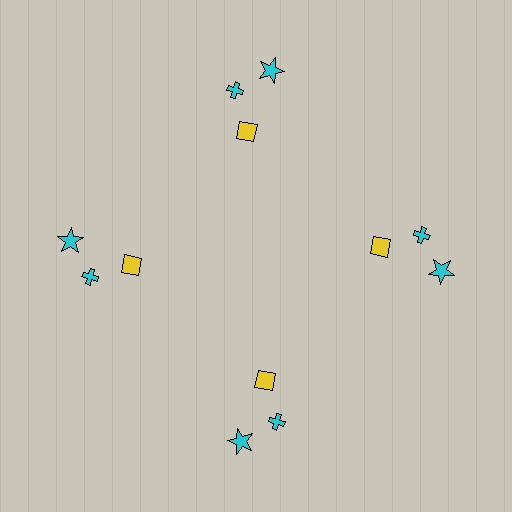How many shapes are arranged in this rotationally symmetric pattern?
There are 12 shapes, arranged in 4 groups of 3.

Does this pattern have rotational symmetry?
Yes, this pattern has 4-fold rotational symmetry. It looks the same after rotating 90 degrees around the center.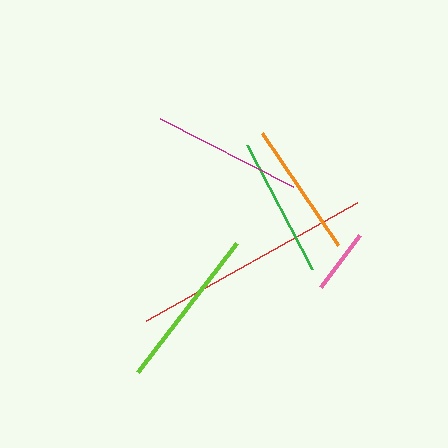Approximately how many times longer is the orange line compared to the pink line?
The orange line is approximately 2.1 times the length of the pink line.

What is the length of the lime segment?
The lime segment is approximately 163 pixels long.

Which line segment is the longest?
The red line is the longest at approximately 242 pixels.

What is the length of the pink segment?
The pink segment is approximately 65 pixels long.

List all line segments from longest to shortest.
From longest to shortest: red, lime, magenta, green, orange, pink.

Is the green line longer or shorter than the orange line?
The green line is longer than the orange line.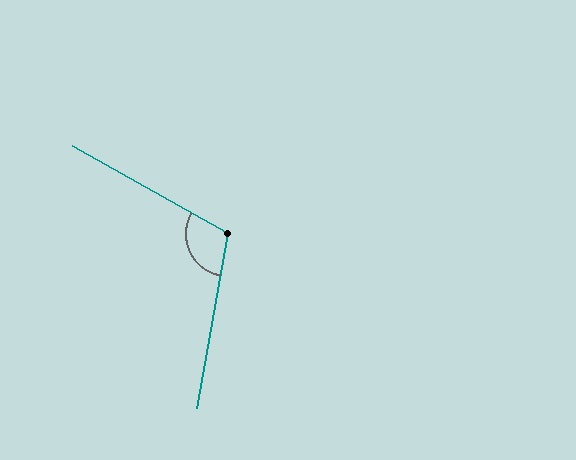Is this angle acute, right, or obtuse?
It is obtuse.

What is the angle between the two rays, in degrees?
Approximately 109 degrees.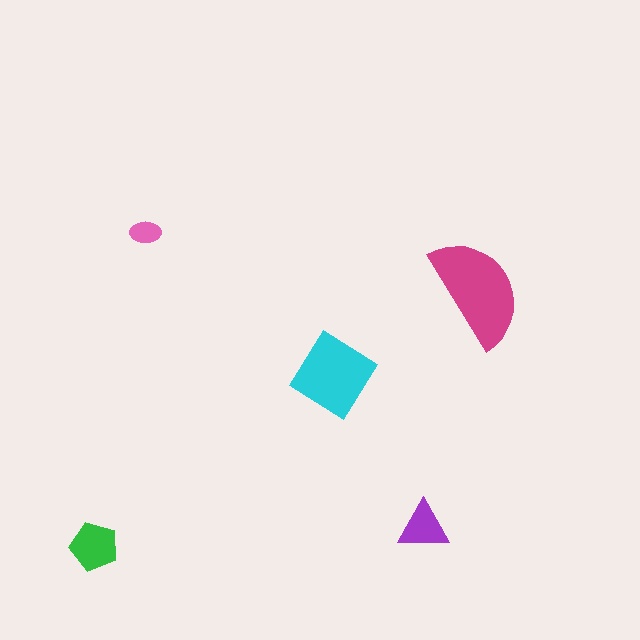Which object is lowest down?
The green pentagon is bottommost.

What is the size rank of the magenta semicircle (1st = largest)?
1st.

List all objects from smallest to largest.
The pink ellipse, the purple triangle, the green pentagon, the cyan diamond, the magenta semicircle.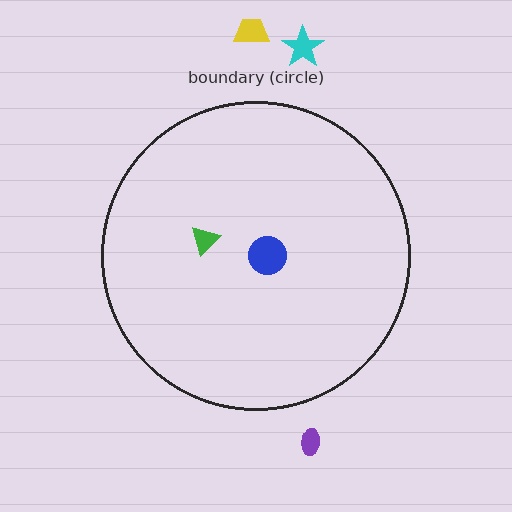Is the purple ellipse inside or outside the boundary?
Outside.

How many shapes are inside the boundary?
2 inside, 3 outside.